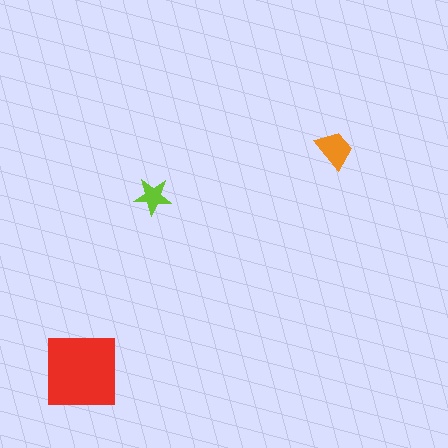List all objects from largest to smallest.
The red square, the orange trapezoid, the lime star.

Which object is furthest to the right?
The orange trapezoid is rightmost.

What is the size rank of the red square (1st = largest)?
1st.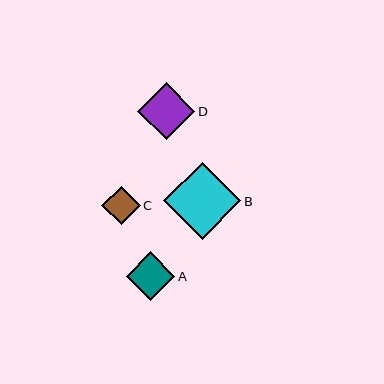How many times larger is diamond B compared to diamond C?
Diamond B is approximately 2.0 times the size of diamond C.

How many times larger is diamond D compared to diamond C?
Diamond D is approximately 1.5 times the size of diamond C.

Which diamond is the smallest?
Diamond C is the smallest with a size of approximately 38 pixels.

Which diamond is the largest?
Diamond B is the largest with a size of approximately 77 pixels.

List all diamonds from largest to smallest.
From largest to smallest: B, D, A, C.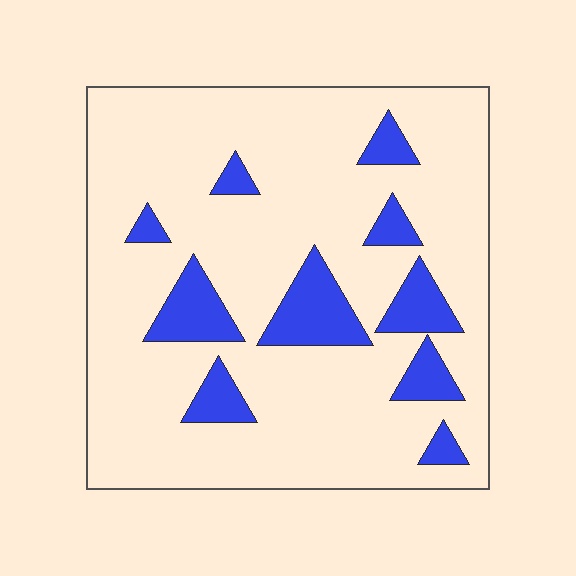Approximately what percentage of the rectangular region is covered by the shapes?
Approximately 15%.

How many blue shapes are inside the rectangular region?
10.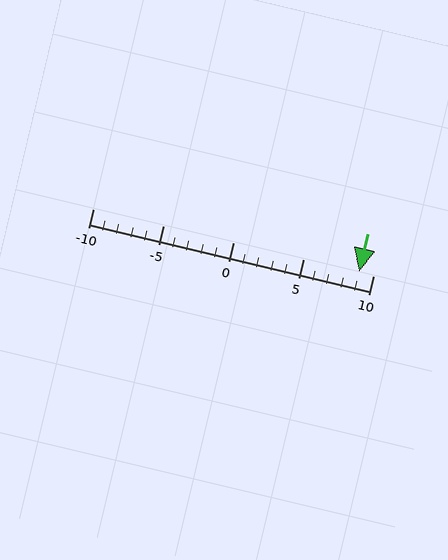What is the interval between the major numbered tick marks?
The major tick marks are spaced 5 units apart.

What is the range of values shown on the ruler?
The ruler shows values from -10 to 10.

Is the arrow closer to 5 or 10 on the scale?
The arrow is closer to 10.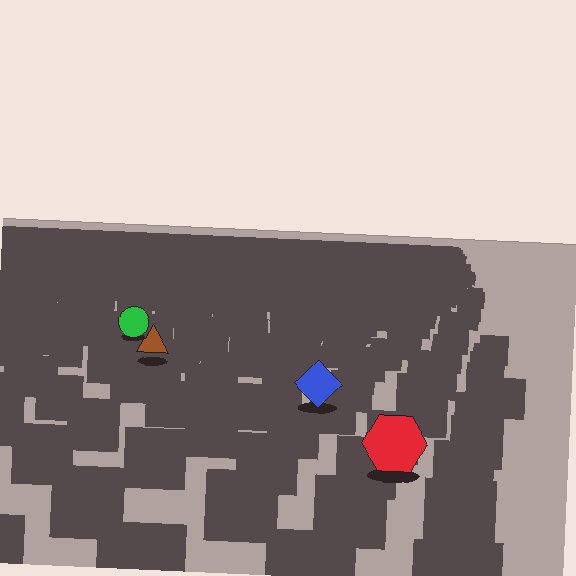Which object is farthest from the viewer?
The green circle is farthest from the viewer. It appears smaller and the ground texture around it is denser.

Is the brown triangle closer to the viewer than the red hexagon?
No. The red hexagon is closer — you can tell from the texture gradient: the ground texture is coarser near it.